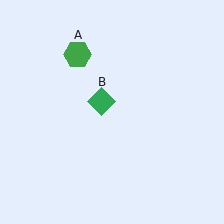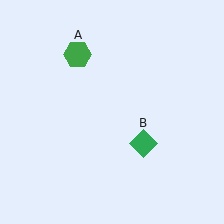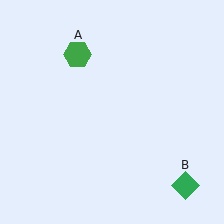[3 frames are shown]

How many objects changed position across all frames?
1 object changed position: green diamond (object B).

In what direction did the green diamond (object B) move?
The green diamond (object B) moved down and to the right.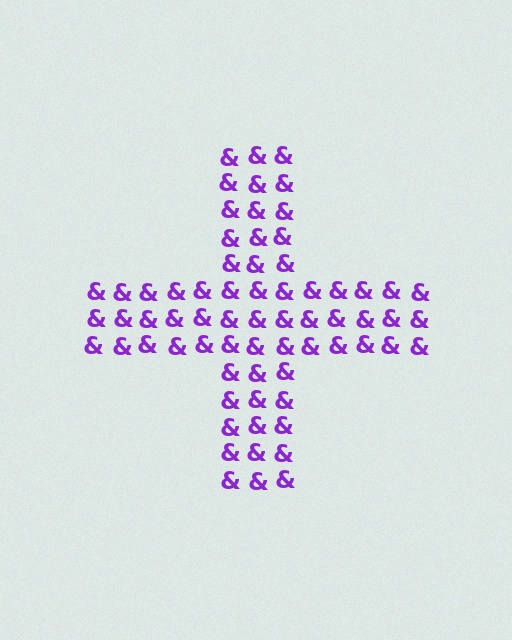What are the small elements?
The small elements are ampersands.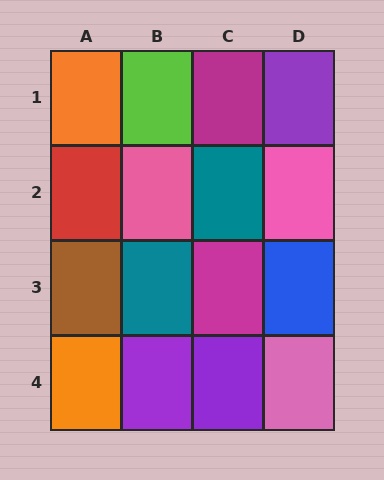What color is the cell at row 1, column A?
Orange.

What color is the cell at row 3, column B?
Teal.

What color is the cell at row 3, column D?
Blue.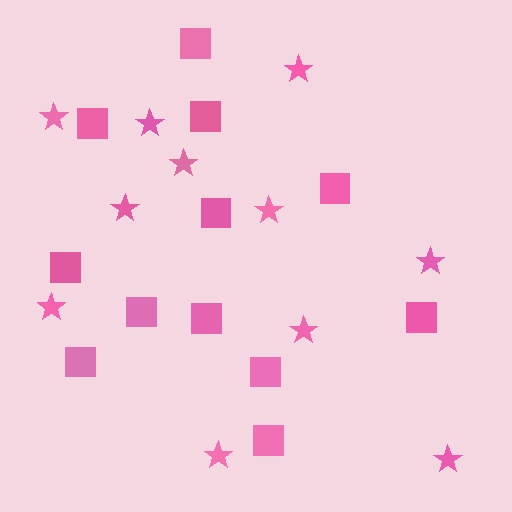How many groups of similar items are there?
There are 2 groups: one group of squares (12) and one group of stars (11).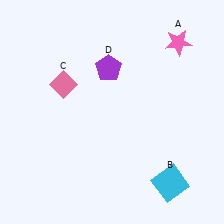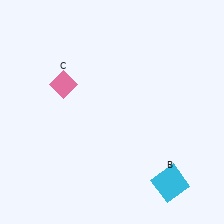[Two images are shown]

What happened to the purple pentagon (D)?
The purple pentagon (D) was removed in Image 2. It was in the top-left area of Image 1.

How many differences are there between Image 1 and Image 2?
There are 2 differences between the two images.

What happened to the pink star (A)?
The pink star (A) was removed in Image 2. It was in the top-right area of Image 1.